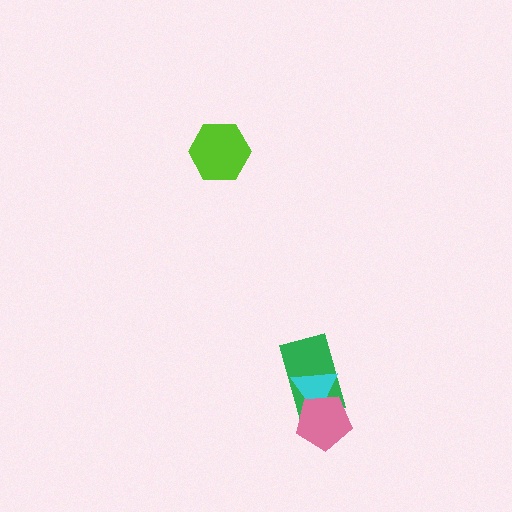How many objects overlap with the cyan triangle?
2 objects overlap with the cyan triangle.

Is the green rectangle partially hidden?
Yes, it is partially covered by another shape.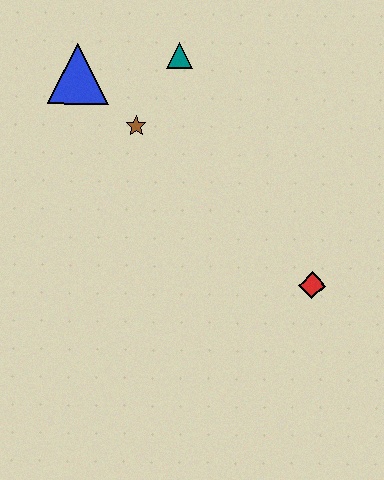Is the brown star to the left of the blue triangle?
No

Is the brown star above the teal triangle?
No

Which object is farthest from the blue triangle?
The red diamond is farthest from the blue triangle.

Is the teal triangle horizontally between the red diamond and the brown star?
Yes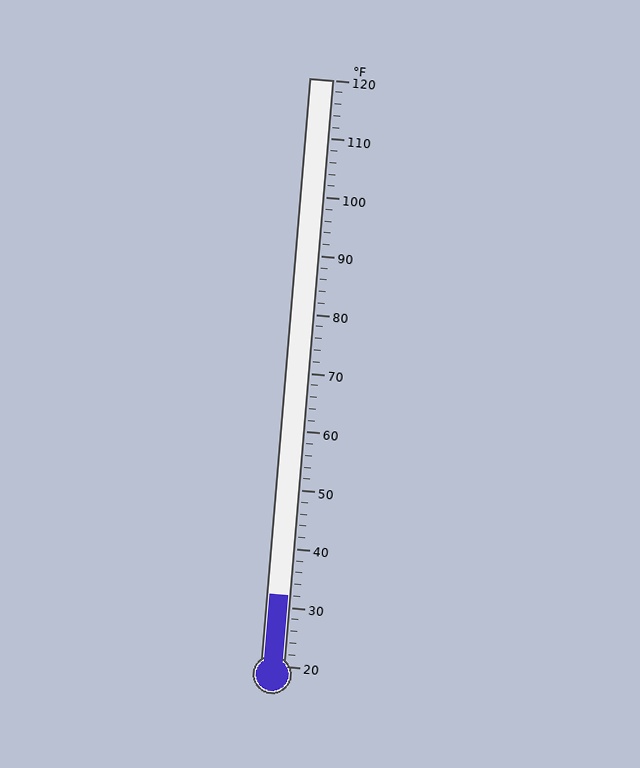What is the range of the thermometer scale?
The thermometer scale ranges from 20°F to 120°F.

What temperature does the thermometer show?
The thermometer shows approximately 32°F.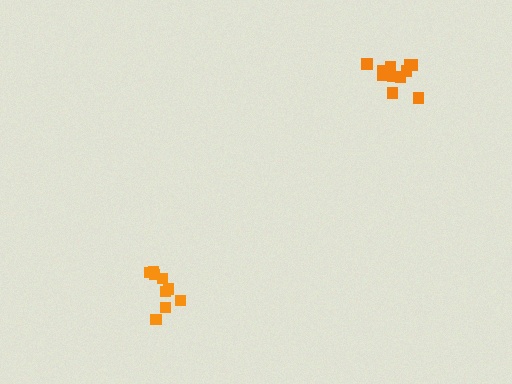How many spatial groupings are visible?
There are 2 spatial groupings.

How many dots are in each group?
Group 1: 9 dots, Group 2: 11 dots (20 total).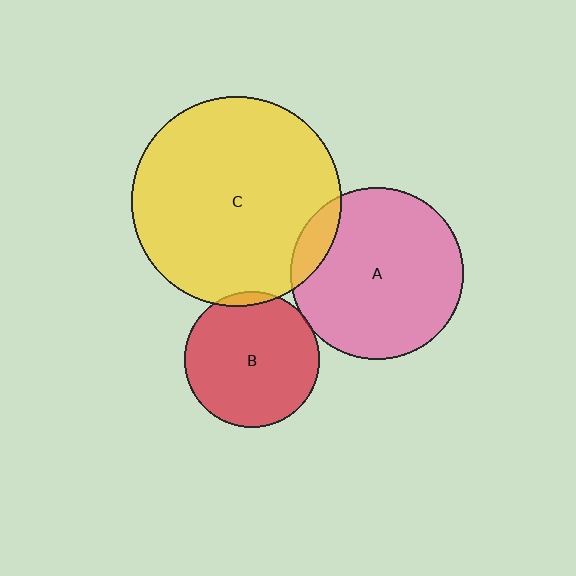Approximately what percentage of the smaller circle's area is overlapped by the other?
Approximately 10%.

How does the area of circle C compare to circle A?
Approximately 1.5 times.